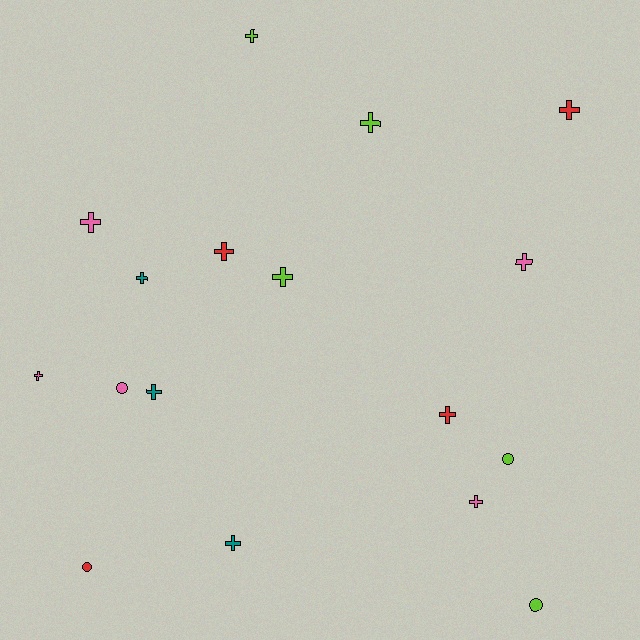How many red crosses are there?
There are 3 red crosses.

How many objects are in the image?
There are 17 objects.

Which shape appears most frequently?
Cross, with 13 objects.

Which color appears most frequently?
Pink, with 5 objects.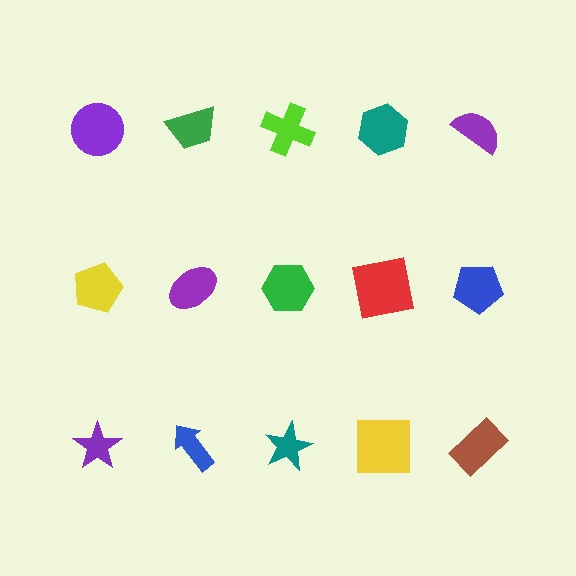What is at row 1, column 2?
A green trapezoid.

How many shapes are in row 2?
5 shapes.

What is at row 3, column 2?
A blue arrow.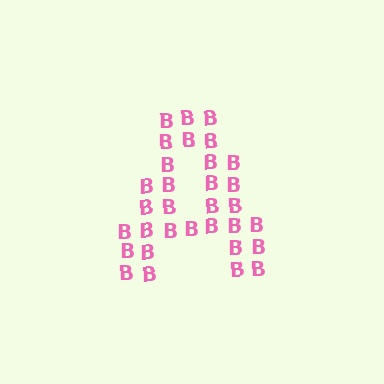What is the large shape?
The large shape is the letter A.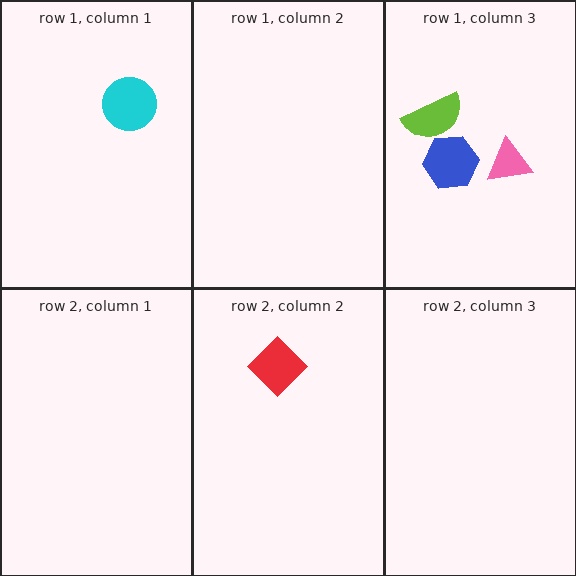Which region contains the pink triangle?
The row 1, column 3 region.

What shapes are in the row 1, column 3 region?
The lime semicircle, the blue hexagon, the pink triangle.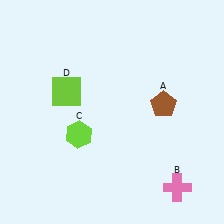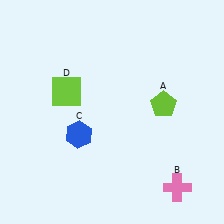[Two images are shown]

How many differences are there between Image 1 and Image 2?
There are 2 differences between the two images.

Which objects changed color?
A changed from brown to lime. C changed from lime to blue.